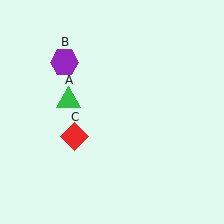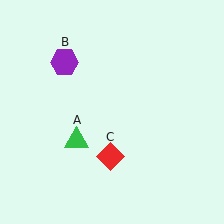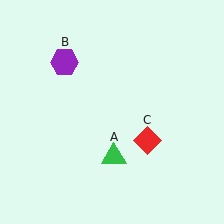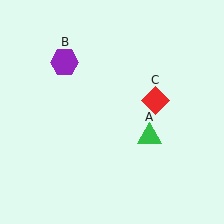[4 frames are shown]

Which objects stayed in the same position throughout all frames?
Purple hexagon (object B) remained stationary.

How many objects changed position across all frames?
2 objects changed position: green triangle (object A), red diamond (object C).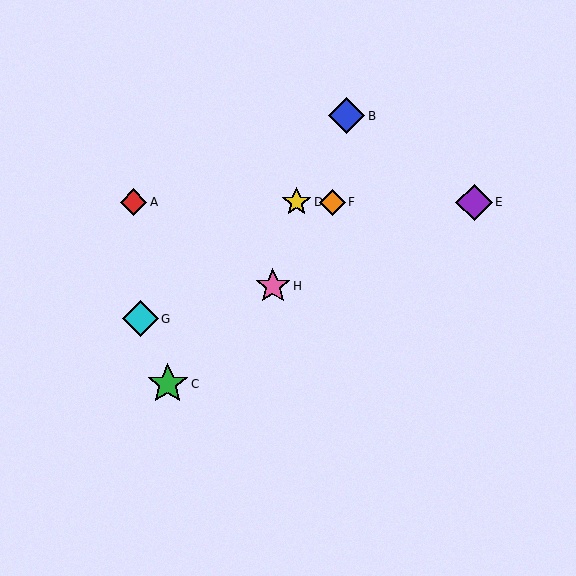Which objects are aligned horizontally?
Objects A, D, E, F are aligned horizontally.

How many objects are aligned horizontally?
4 objects (A, D, E, F) are aligned horizontally.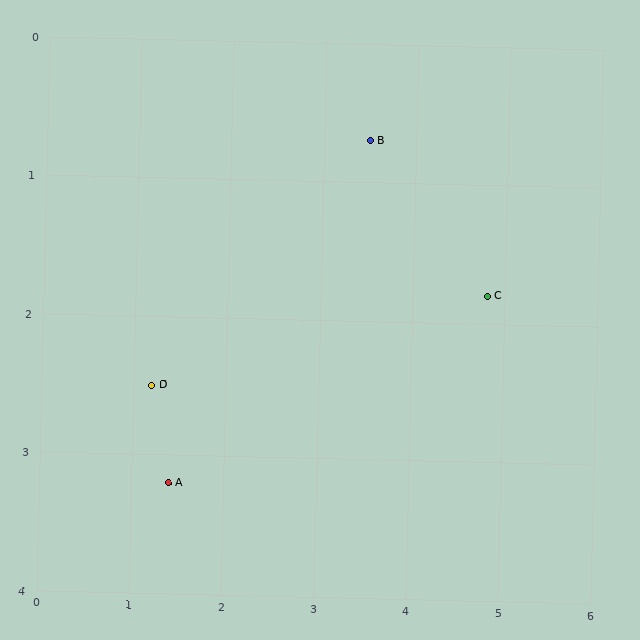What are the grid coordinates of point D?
Point D is at approximately (1.2, 2.5).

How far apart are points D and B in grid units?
Points D and B are about 2.9 grid units apart.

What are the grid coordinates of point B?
Point B is at approximately (3.5, 0.7).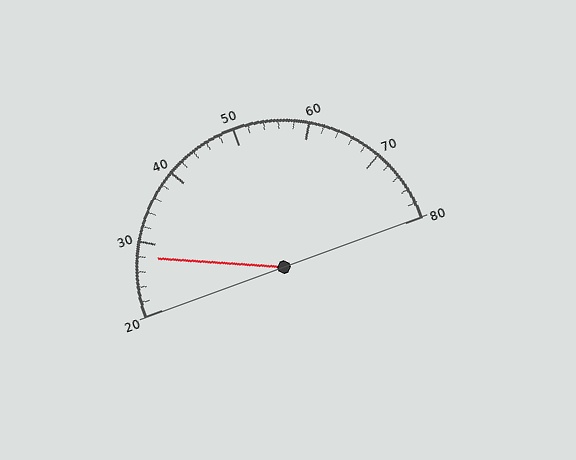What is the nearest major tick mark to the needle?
The nearest major tick mark is 30.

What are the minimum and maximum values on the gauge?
The gauge ranges from 20 to 80.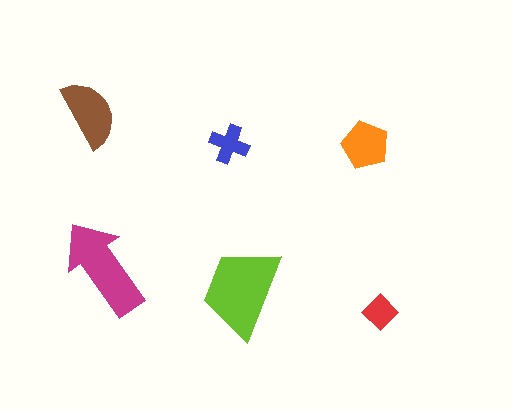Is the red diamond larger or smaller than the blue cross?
Smaller.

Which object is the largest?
The lime trapezoid.